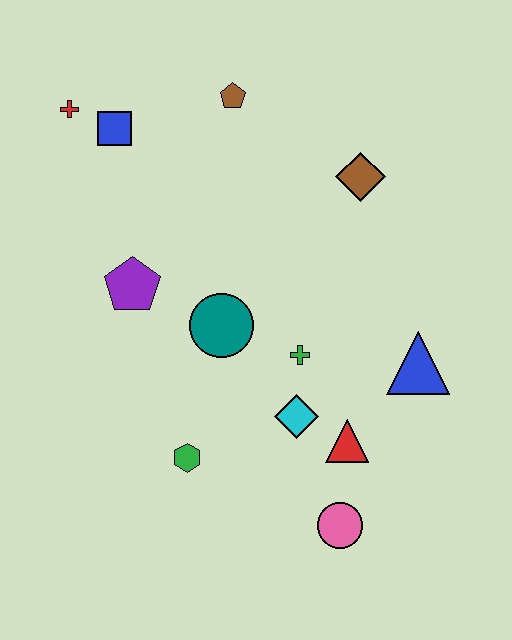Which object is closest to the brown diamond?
The brown pentagon is closest to the brown diamond.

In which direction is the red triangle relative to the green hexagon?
The red triangle is to the right of the green hexagon.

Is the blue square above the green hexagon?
Yes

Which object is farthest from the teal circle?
The red cross is farthest from the teal circle.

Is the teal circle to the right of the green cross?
No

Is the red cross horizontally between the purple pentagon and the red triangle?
No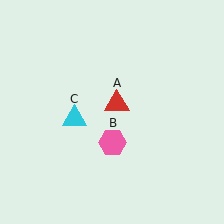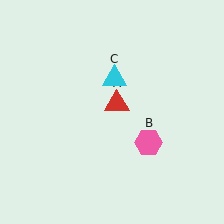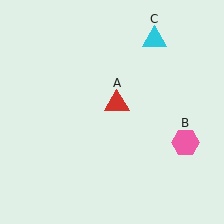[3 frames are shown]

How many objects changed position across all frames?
2 objects changed position: pink hexagon (object B), cyan triangle (object C).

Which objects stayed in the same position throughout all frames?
Red triangle (object A) remained stationary.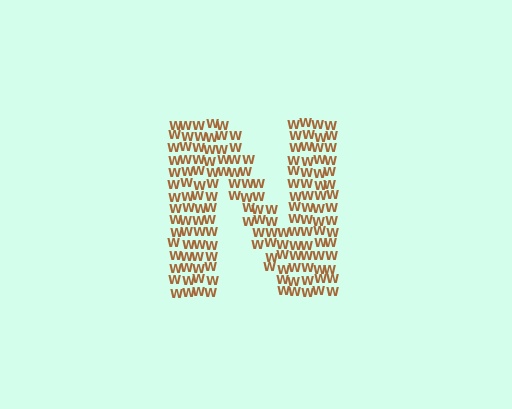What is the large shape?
The large shape is the letter N.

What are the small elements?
The small elements are letter W's.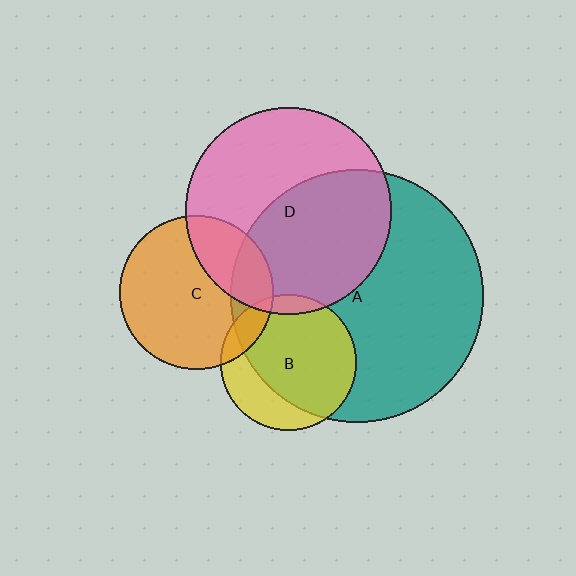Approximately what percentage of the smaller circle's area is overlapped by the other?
Approximately 50%.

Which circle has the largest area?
Circle A (teal).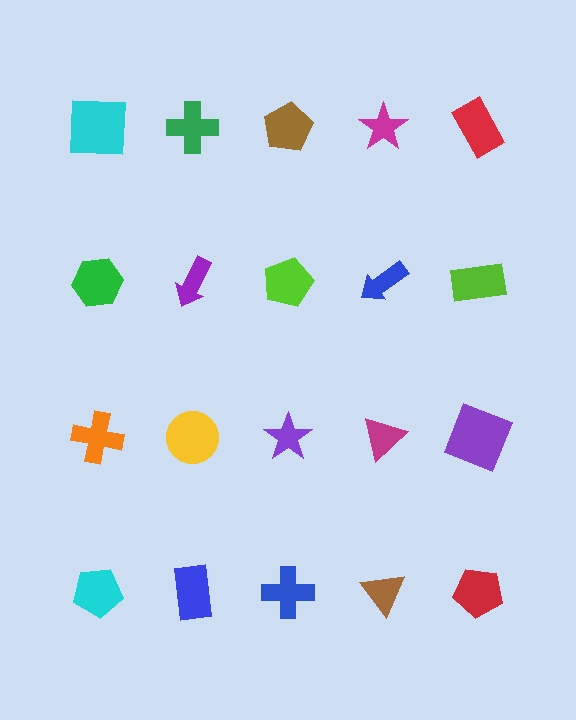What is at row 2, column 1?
A green hexagon.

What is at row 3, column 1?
An orange cross.